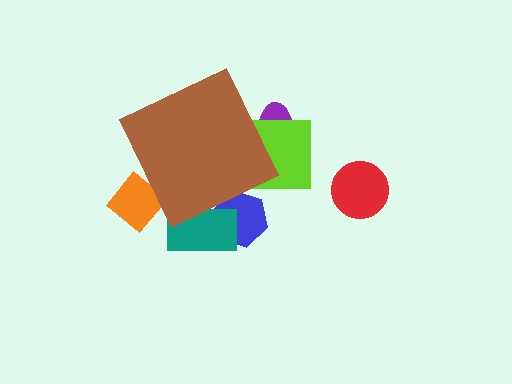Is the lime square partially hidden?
Yes, the lime square is partially hidden behind the brown diamond.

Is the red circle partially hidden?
No, the red circle is fully visible.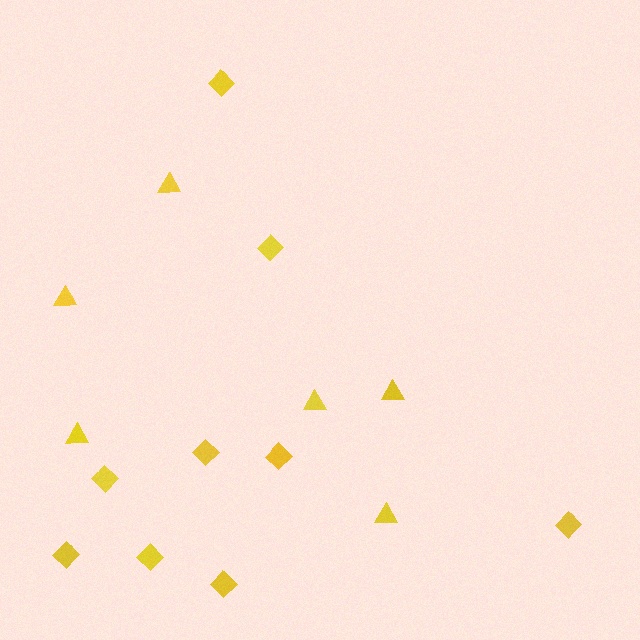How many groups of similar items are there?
There are 2 groups: one group of triangles (6) and one group of diamonds (9).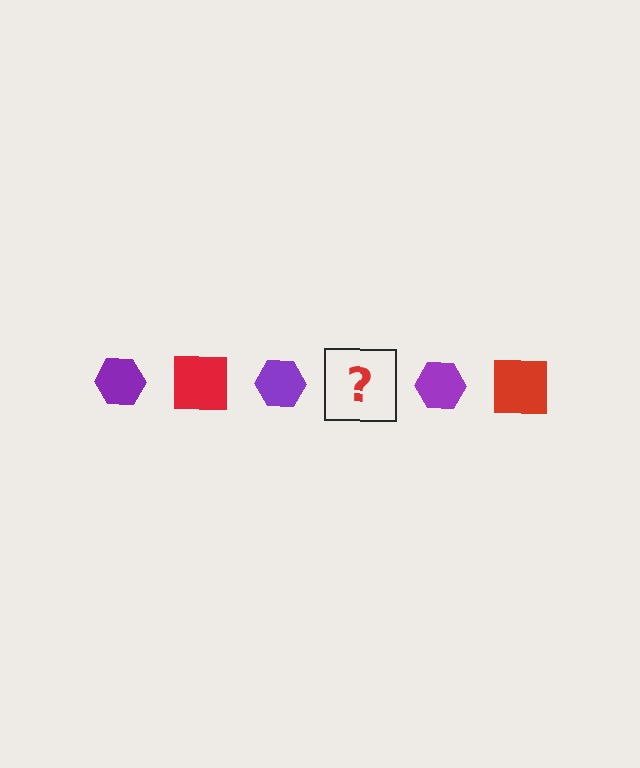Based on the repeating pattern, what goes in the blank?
The blank should be a red square.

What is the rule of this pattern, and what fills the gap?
The rule is that the pattern alternates between purple hexagon and red square. The gap should be filled with a red square.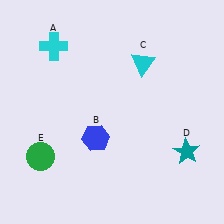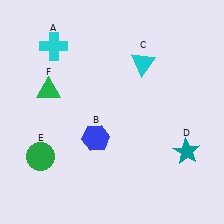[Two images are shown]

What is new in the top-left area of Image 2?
A green triangle (F) was added in the top-left area of Image 2.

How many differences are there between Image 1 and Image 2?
There is 1 difference between the two images.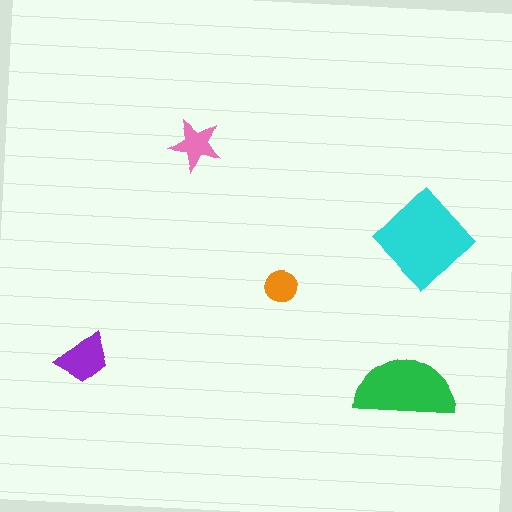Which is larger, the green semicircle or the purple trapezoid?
The green semicircle.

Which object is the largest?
The cyan diamond.